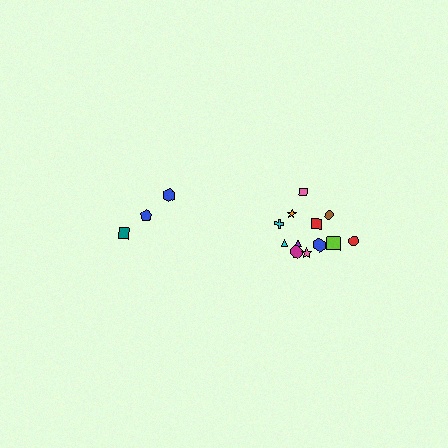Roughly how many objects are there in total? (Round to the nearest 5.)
Roughly 15 objects in total.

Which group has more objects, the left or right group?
The right group.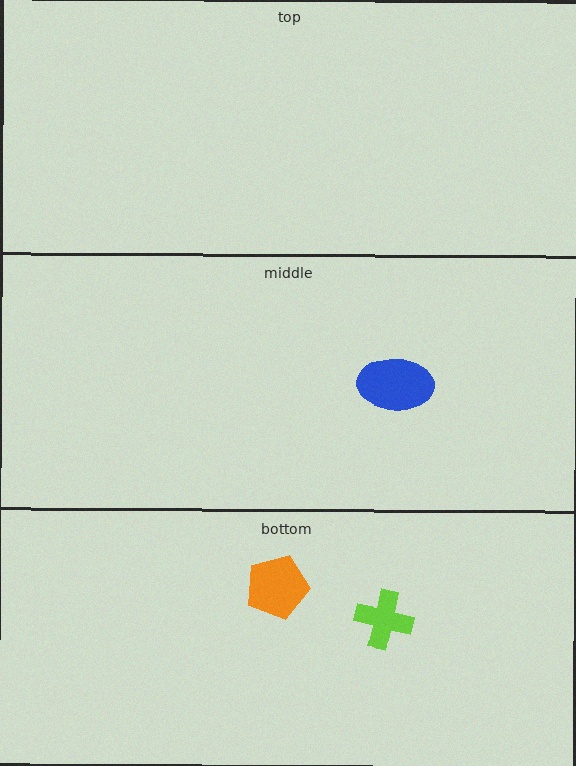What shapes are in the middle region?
The blue ellipse.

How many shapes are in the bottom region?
2.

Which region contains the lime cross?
The bottom region.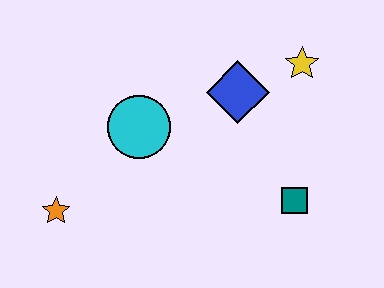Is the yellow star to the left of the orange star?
No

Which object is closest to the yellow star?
The blue diamond is closest to the yellow star.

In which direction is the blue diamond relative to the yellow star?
The blue diamond is to the left of the yellow star.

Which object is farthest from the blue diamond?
The orange star is farthest from the blue diamond.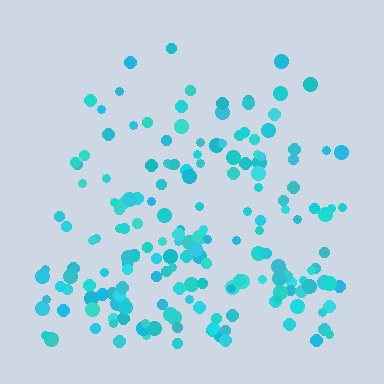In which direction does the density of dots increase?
From top to bottom, with the bottom side densest.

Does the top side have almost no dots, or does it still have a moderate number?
Still a moderate number, just noticeably fewer than the bottom.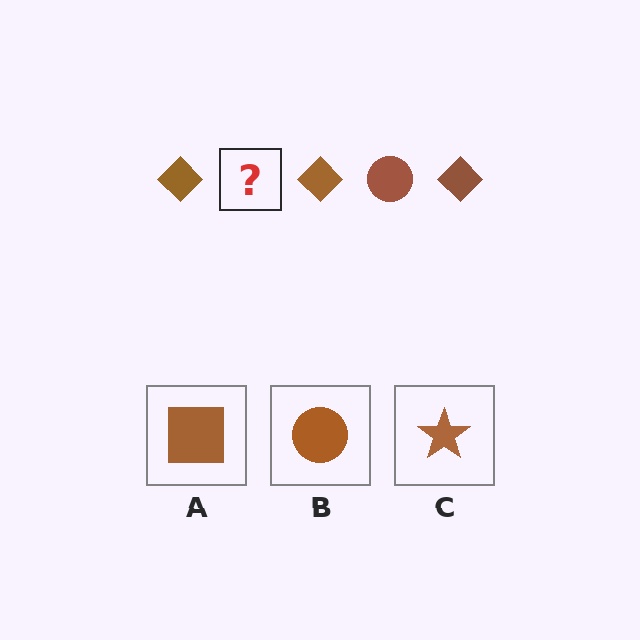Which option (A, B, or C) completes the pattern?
B.